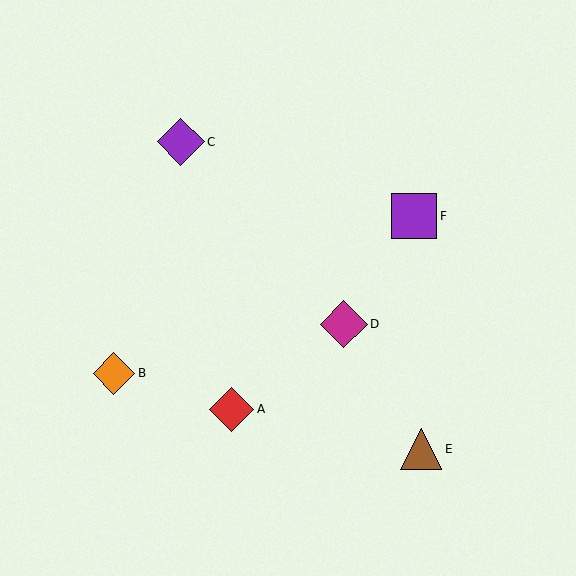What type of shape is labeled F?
Shape F is a purple square.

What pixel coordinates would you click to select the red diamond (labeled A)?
Click at (232, 409) to select the red diamond A.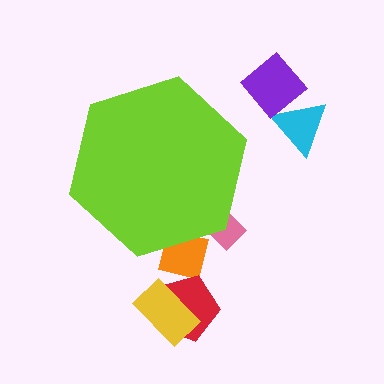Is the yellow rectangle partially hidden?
No, the yellow rectangle is fully visible.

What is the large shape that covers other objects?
A lime hexagon.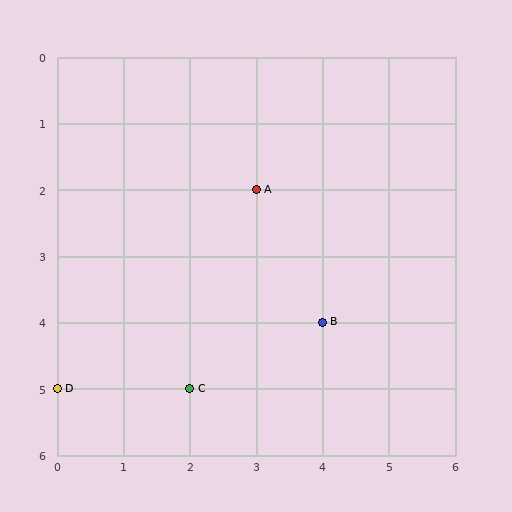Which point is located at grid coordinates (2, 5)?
Point C is at (2, 5).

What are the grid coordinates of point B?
Point B is at grid coordinates (4, 4).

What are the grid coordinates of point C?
Point C is at grid coordinates (2, 5).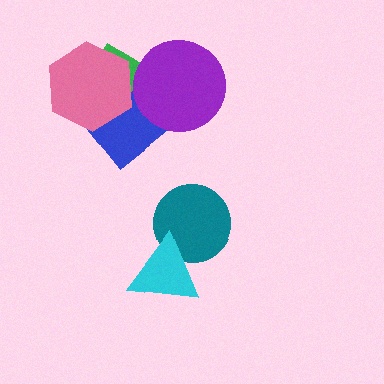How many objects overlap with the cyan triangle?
1 object overlaps with the cyan triangle.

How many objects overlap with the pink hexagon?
2 objects overlap with the pink hexagon.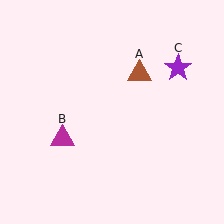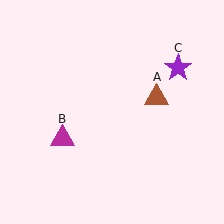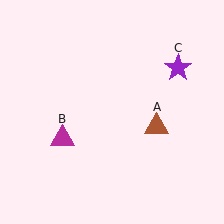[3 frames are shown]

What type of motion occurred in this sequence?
The brown triangle (object A) rotated clockwise around the center of the scene.